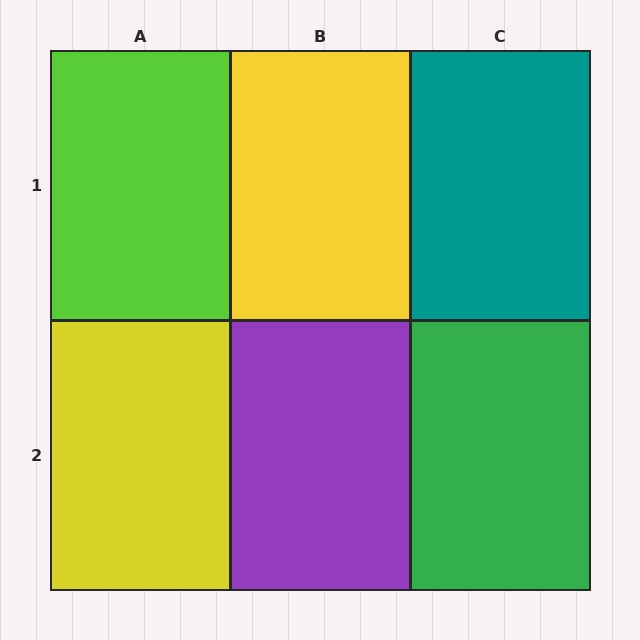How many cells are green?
1 cell is green.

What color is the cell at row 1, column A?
Lime.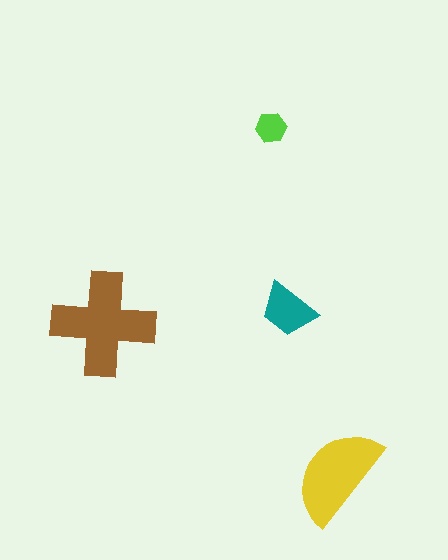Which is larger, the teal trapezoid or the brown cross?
The brown cross.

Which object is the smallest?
The lime hexagon.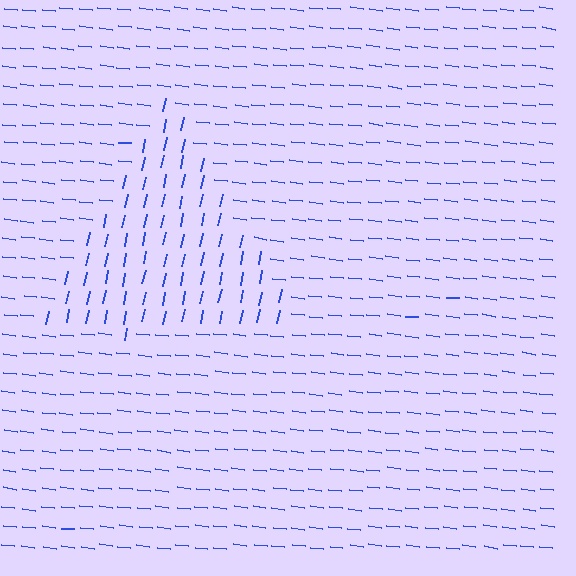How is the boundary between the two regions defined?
The boundary is defined purely by a change in line orientation (approximately 85 degrees difference). All lines are the same color and thickness.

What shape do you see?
I see a triangle.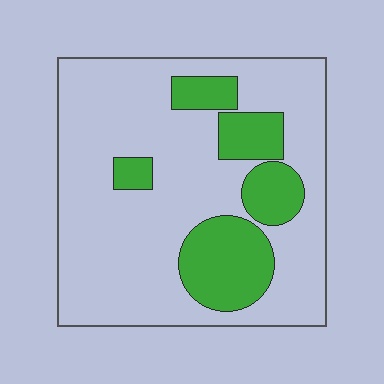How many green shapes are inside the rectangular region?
5.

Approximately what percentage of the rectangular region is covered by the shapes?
Approximately 25%.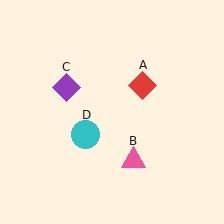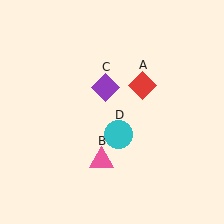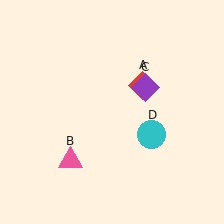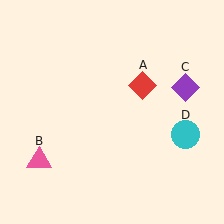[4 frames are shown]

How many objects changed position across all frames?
3 objects changed position: pink triangle (object B), purple diamond (object C), cyan circle (object D).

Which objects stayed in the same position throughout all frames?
Red diamond (object A) remained stationary.